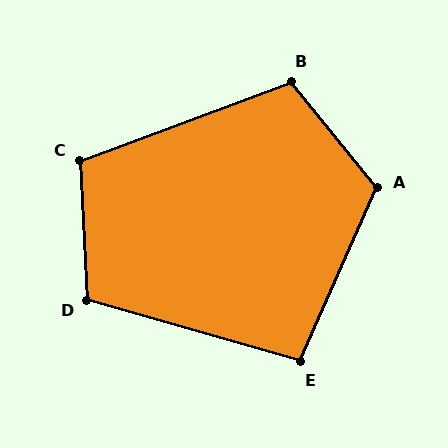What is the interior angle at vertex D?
Approximately 109 degrees (obtuse).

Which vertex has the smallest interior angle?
E, at approximately 98 degrees.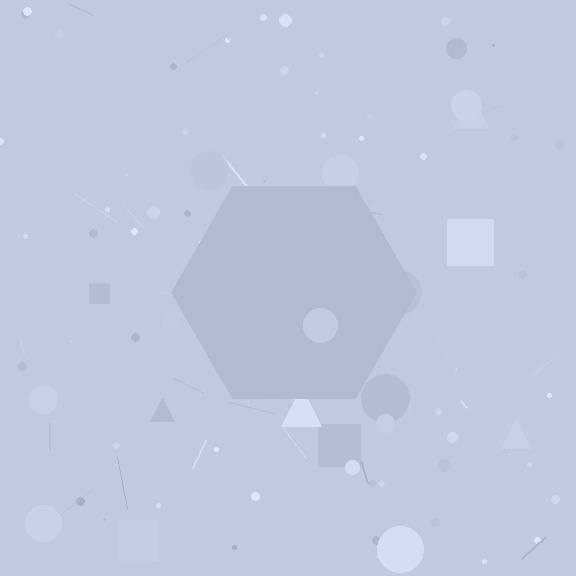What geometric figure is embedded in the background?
A hexagon is embedded in the background.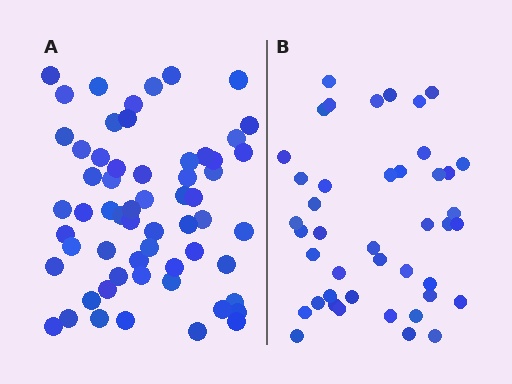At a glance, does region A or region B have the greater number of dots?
Region A (the left region) has more dots.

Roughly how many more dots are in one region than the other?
Region A has approximately 15 more dots than region B.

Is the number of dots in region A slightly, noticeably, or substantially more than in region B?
Region A has noticeably more, but not dramatically so. The ratio is roughly 1.4 to 1.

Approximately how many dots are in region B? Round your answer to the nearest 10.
About 40 dots. (The exact count is 43, which rounds to 40.)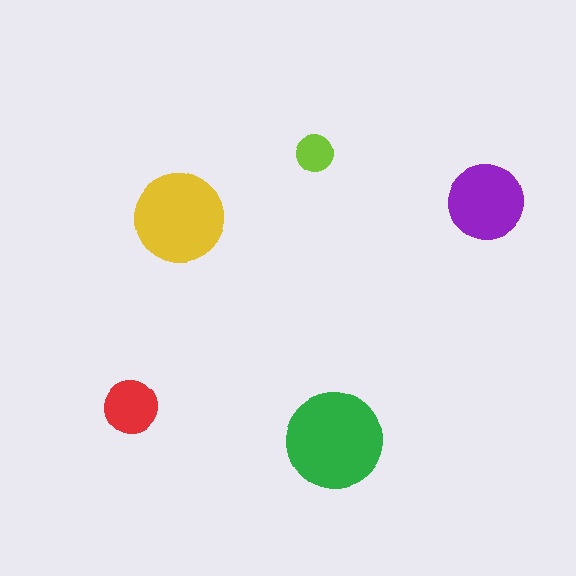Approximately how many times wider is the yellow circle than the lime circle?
About 2.5 times wider.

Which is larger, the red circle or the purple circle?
The purple one.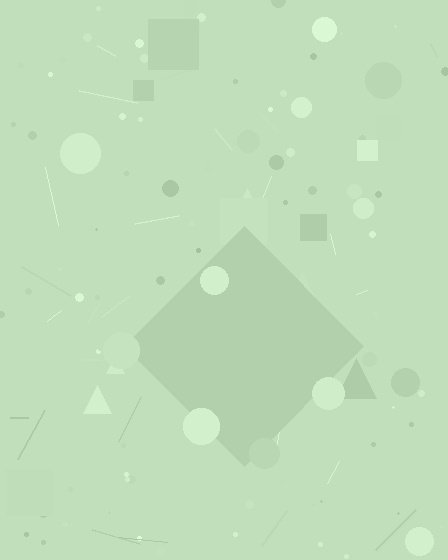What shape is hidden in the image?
A diamond is hidden in the image.